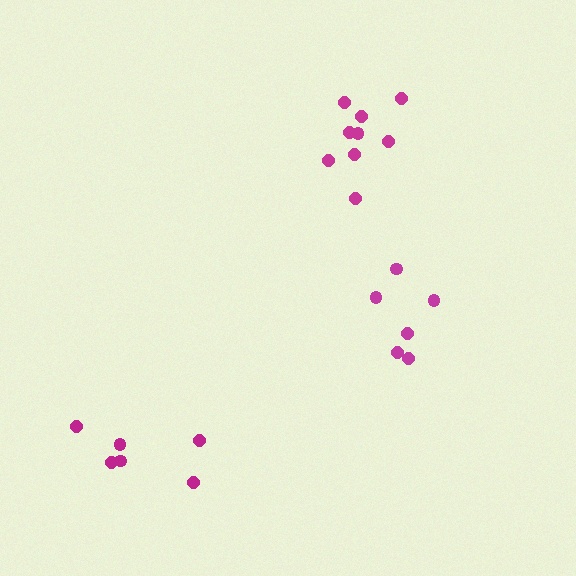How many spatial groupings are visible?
There are 3 spatial groupings.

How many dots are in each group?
Group 1: 6 dots, Group 2: 6 dots, Group 3: 9 dots (21 total).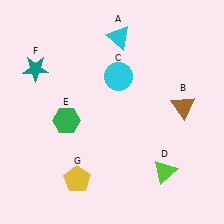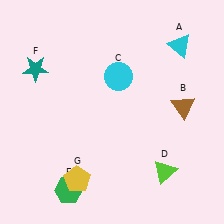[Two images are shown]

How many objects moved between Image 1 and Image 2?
2 objects moved between the two images.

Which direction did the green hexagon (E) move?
The green hexagon (E) moved down.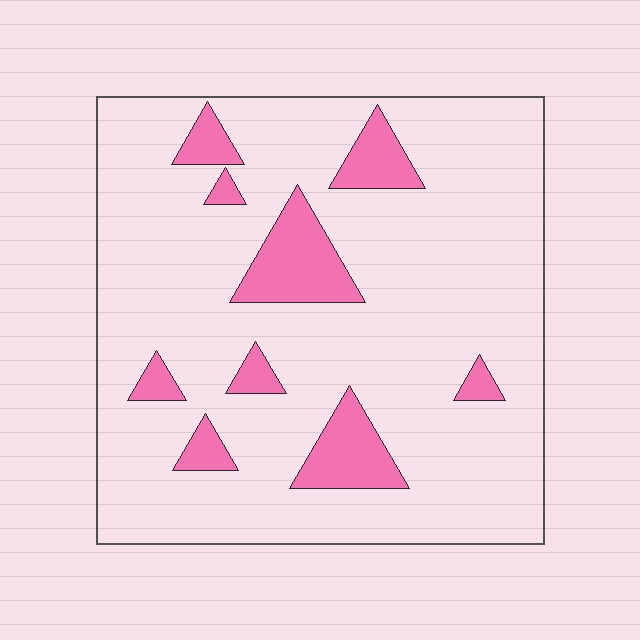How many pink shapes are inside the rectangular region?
9.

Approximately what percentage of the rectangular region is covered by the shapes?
Approximately 15%.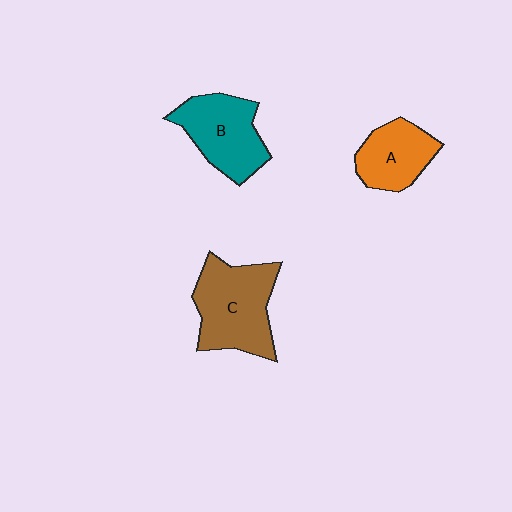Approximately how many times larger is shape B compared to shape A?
Approximately 1.3 times.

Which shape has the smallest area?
Shape A (orange).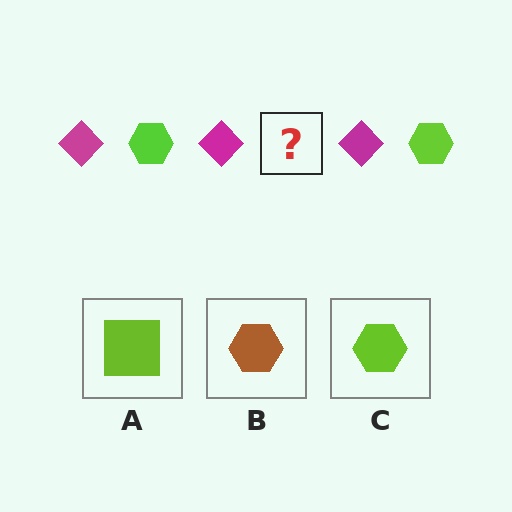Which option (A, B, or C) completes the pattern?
C.